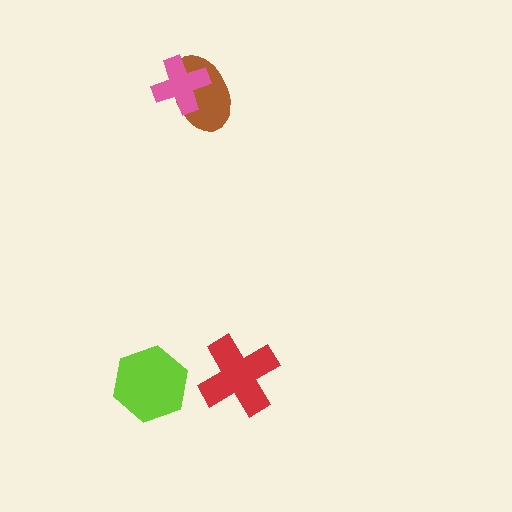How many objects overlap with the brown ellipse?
1 object overlaps with the brown ellipse.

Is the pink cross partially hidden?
No, no other shape covers it.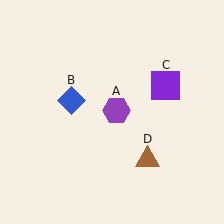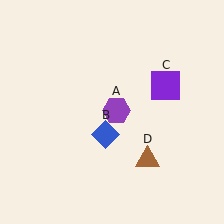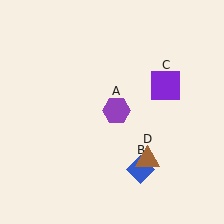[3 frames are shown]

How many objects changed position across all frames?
1 object changed position: blue diamond (object B).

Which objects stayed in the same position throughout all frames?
Purple hexagon (object A) and purple square (object C) and brown triangle (object D) remained stationary.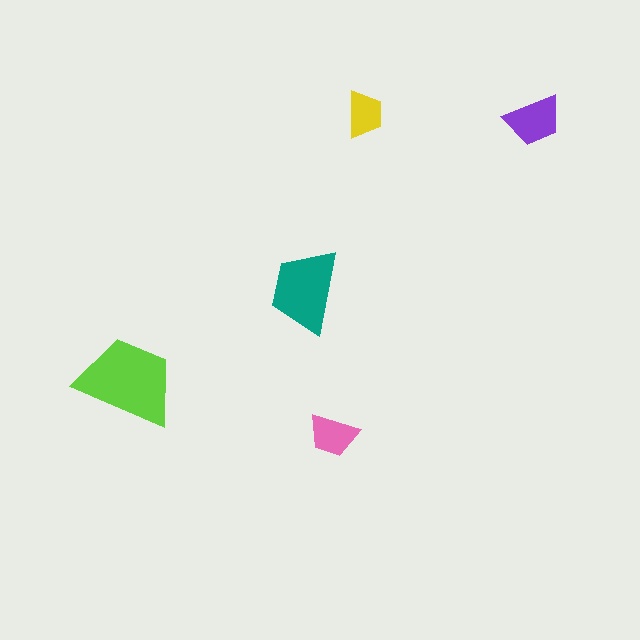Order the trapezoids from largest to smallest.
the lime one, the teal one, the purple one, the pink one, the yellow one.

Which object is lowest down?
The pink trapezoid is bottommost.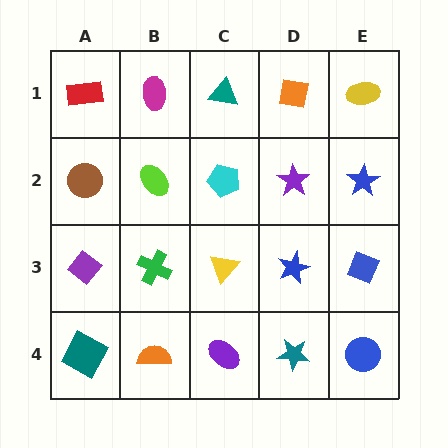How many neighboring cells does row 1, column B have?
3.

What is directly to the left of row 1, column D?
A teal triangle.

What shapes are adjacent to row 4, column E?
A blue diamond (row 3, column E), a teal star (row 4, column D).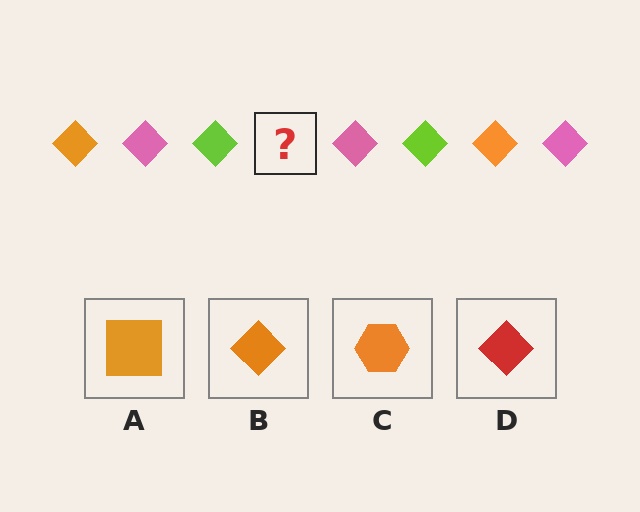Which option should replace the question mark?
Option B.